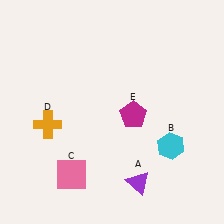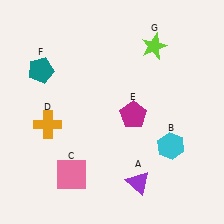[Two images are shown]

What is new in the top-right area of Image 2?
A lime star (G) was added in the top-right area of Image 2.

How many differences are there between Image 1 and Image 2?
There are 2 differences between the two images.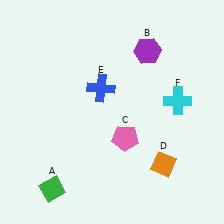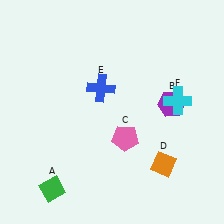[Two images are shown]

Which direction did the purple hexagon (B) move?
The purple hexagon (B) moved down.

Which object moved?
The purple hexagon (B) moved down.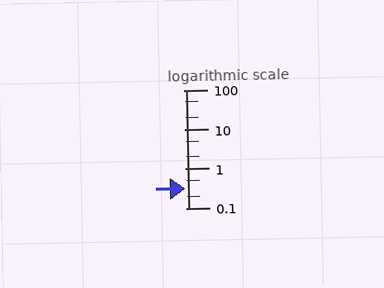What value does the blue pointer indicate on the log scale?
The pointer indicates approximately 0.32.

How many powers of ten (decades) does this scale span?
The scale spans 3 decades, from 0.1 to 100.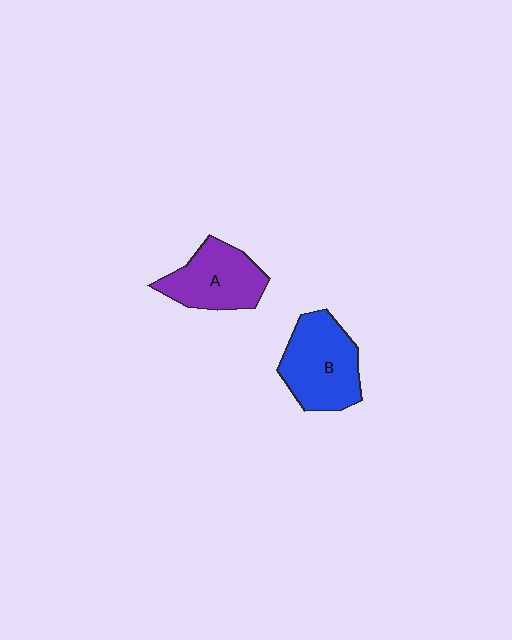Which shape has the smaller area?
Shape A (purple).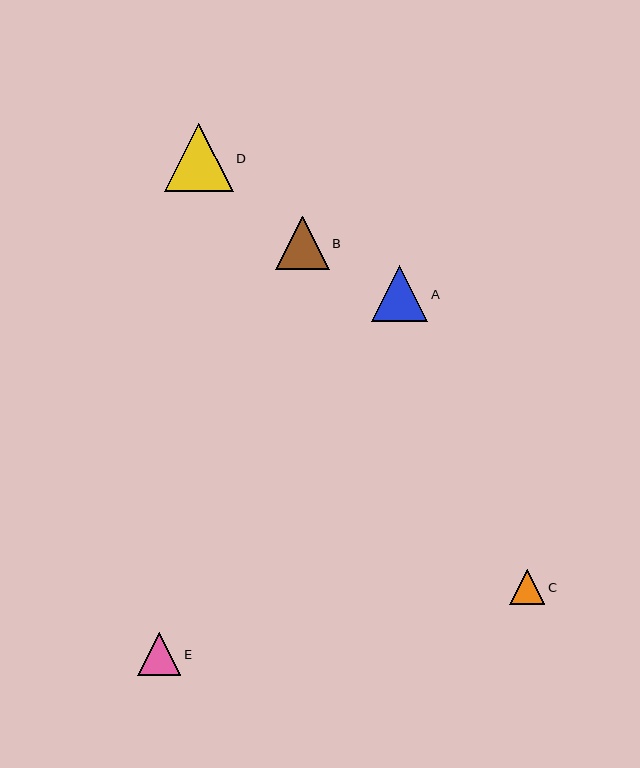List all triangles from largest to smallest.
From largest to smallest: D, A, B, E, C.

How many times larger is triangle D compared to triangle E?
Triangle D is approximately 1.6 times the size of triangle E.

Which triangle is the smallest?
Triangle C is the smallest with a size of approximately 35 pixels.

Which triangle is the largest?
Triangle D is the largest with a size of approximately 69 pixels.